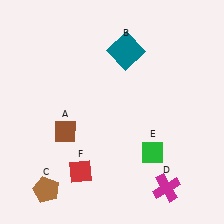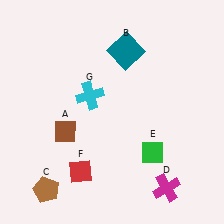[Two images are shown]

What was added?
A cyan cross (G) was added in Image 2.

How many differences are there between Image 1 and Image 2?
There is 1 difference between the two images.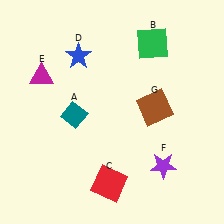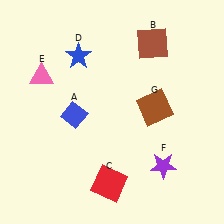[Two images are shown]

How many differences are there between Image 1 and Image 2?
There are 3 differences between the two images.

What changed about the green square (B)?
In Image 1, B is green. In Image 2, it changed to brown.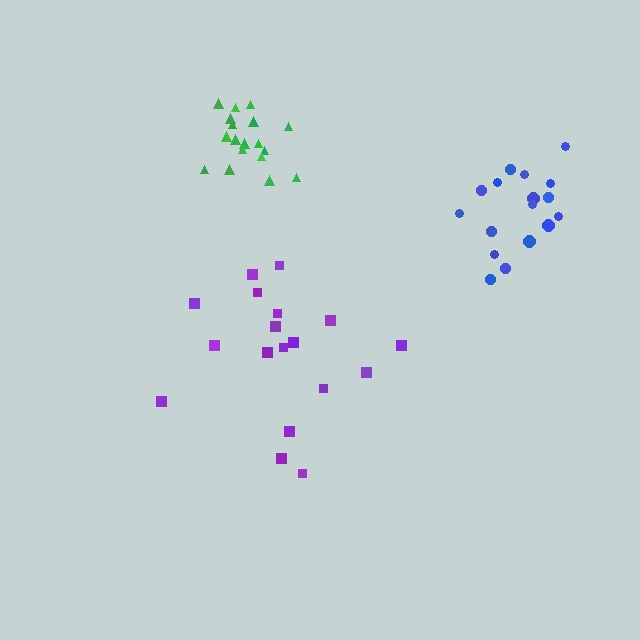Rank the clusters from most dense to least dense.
green, blue, purple.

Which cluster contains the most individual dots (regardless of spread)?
Green (18).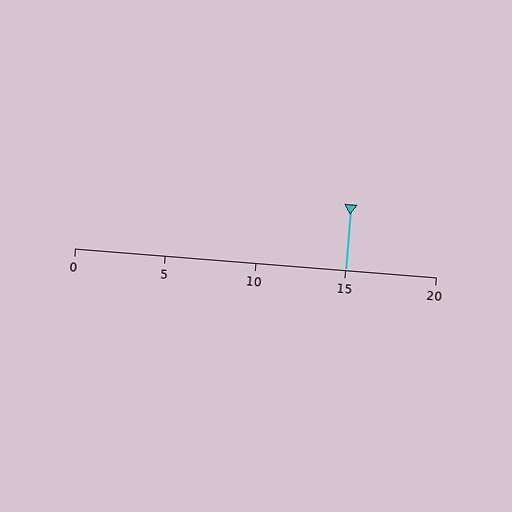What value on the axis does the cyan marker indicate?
The marker indicates approximately 15.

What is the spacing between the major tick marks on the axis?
The major ticks are spaced 5 apart.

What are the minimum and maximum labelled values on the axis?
The axis runs from 0 to 20.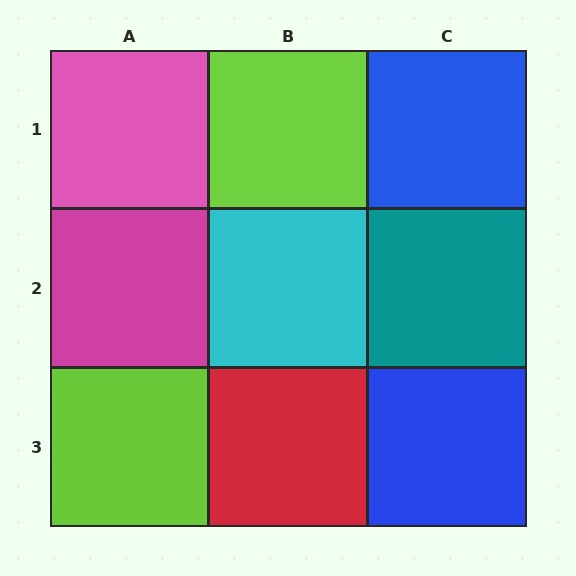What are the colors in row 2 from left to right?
Magenta, cyan, teal.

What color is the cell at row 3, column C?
Blue.